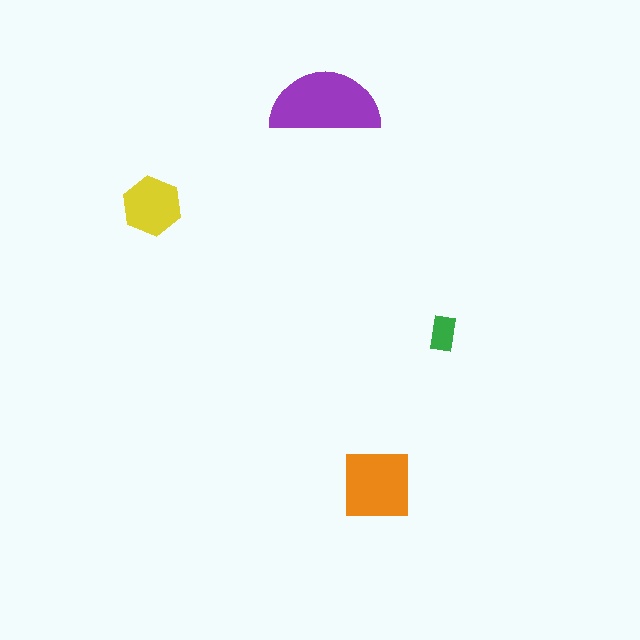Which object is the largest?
The purple semicircle.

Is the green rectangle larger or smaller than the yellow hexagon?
Smaller.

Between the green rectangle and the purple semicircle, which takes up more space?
The purple semicircle.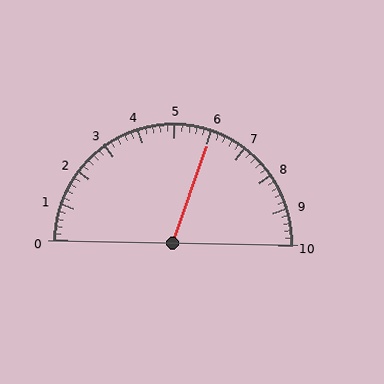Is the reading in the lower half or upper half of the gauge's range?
The reading is in the upper half of the range (0 to 10).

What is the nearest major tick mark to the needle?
The nearest major tick mark is 6.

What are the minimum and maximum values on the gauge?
The gauge ranges from 0 to 10.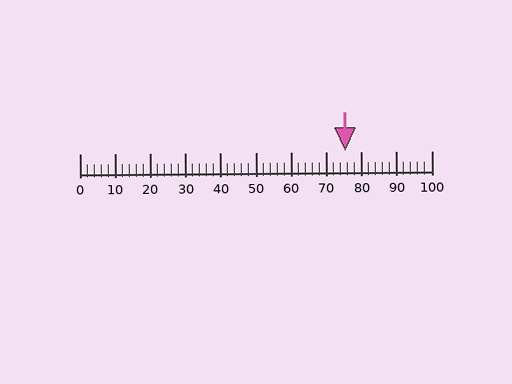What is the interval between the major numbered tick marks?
The major tick marks are spaced 10 units apart.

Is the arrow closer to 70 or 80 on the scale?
The arrow is closer to 80.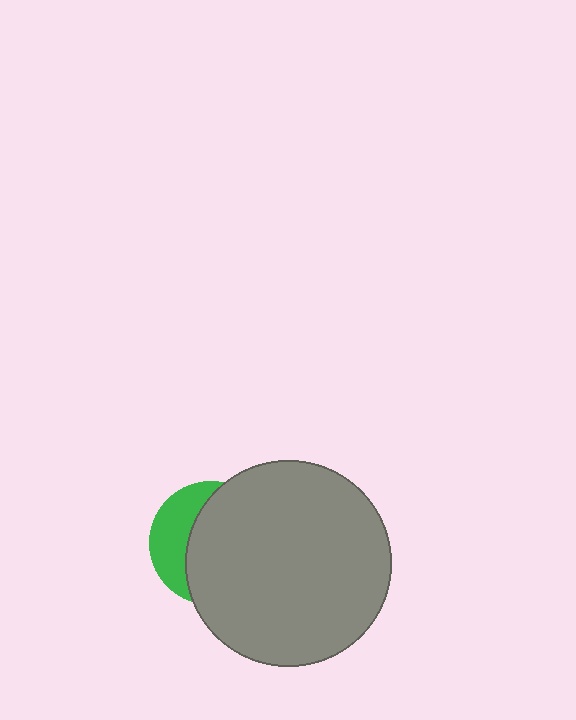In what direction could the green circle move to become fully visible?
The green circle could move left. That would shift it out from behind the gray circle entirely.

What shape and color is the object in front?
The object in front is a gray circle.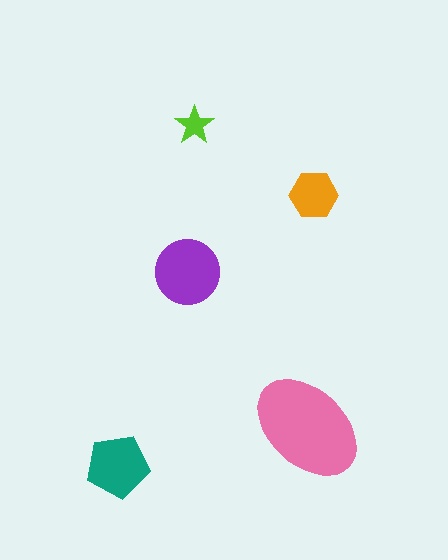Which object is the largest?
The pink ellipse.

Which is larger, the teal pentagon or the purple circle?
The purple circle.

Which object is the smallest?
The lime star.